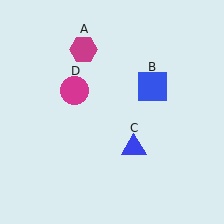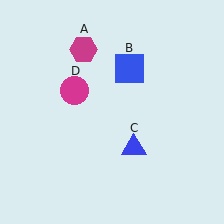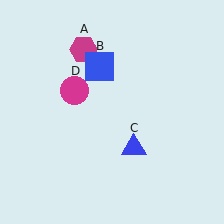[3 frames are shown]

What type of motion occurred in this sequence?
The blue square (object B) rotated counterclockwise around the center of the scene.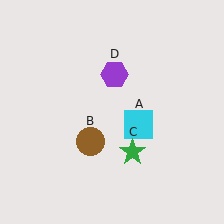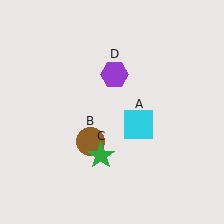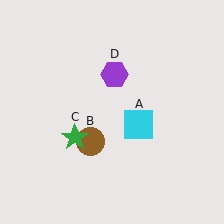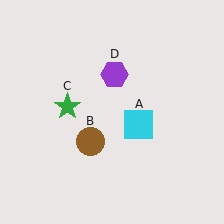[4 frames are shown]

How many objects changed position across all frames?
1 object changed position: green star (object C).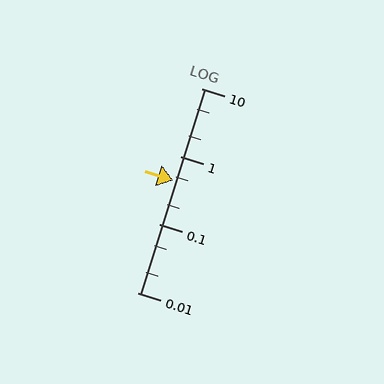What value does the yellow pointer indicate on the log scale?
The pointer indicates approximately 0.45.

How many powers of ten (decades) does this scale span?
The scale spans 3 decades, from 0.01 to 10.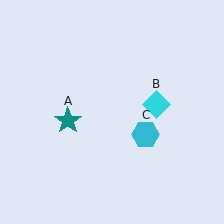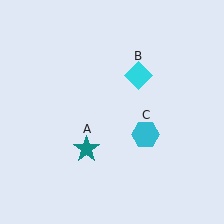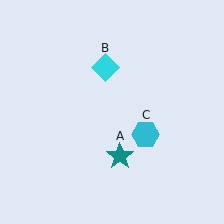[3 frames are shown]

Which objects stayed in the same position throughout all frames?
Cyan hexagon (object C) remained stationary.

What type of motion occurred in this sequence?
The teal star (object A), cyan diamond (object B) rotated counterclockwise around the center of the scene.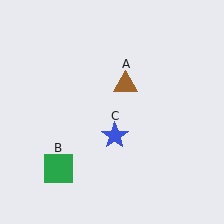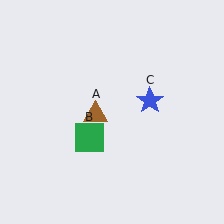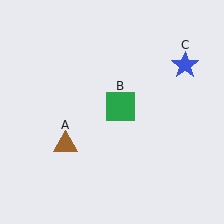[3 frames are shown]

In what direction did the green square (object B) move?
The green square (object B) moved up and to the right.